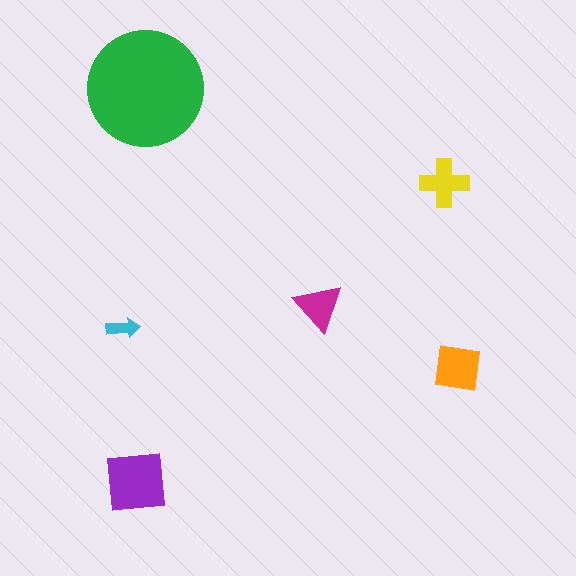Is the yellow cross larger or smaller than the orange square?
Smaller.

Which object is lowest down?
The purple square is bottommost.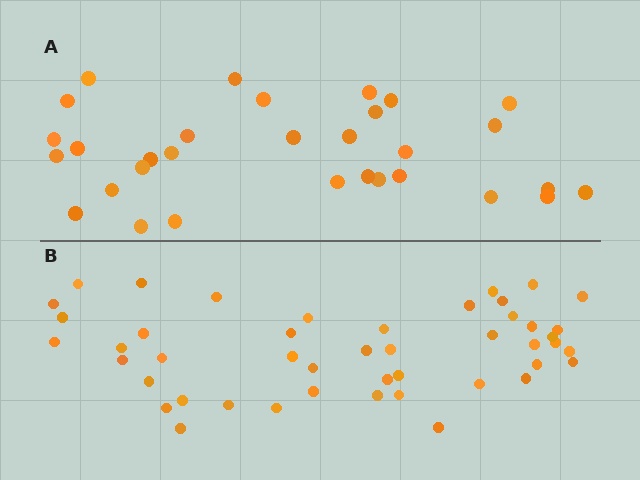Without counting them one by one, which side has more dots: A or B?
Region B (the bottom region) has more dots.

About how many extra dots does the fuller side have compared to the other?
Region B has approximately 15 more dots than region A.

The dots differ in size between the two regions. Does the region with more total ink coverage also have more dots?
No. Region A has more total ink coverage because its dots are larger, but region B actually contains more individual dots. Total area can be misleading — the number of items is what matters here.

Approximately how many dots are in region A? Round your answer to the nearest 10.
About 30 dots. (The exact count is 31, which rounds to 30.)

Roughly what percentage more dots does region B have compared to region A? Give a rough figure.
About 50% more.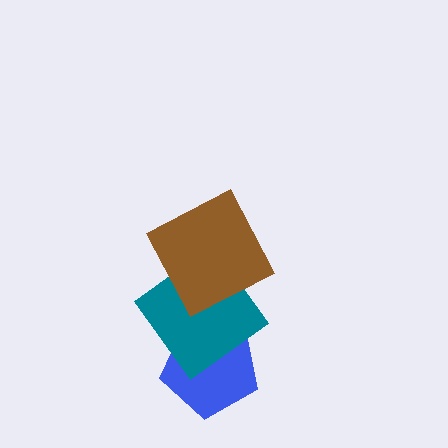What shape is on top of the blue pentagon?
The teal diamond is on top of the blue pentagon.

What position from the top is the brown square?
The brown square is 1st from the top.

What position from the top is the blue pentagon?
The blue pentagon is 3rd from the top.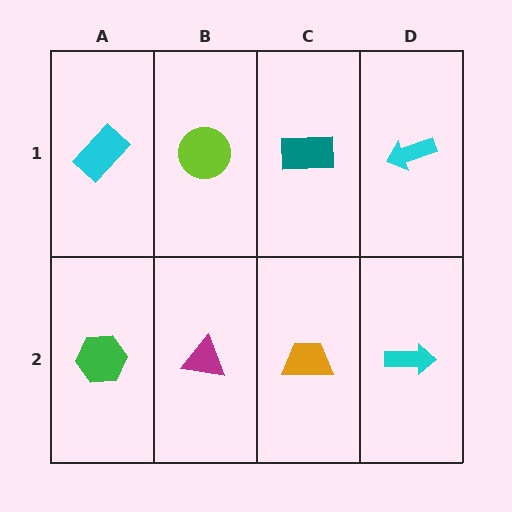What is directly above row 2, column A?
A cyan rectangle.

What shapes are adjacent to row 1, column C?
An orange trapezoid (row 2, column C), a lime circle (row 1, column B), a cyan arrow (row 1, column D).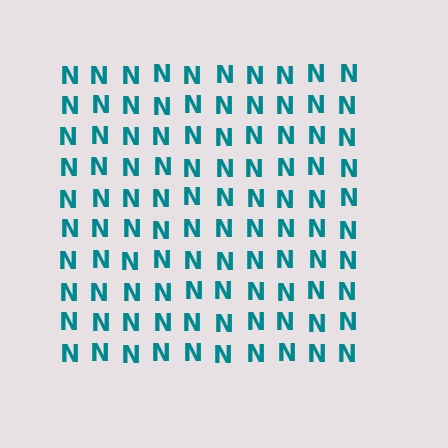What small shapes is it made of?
It is made of small letter N's.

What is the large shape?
The large shape is a square.